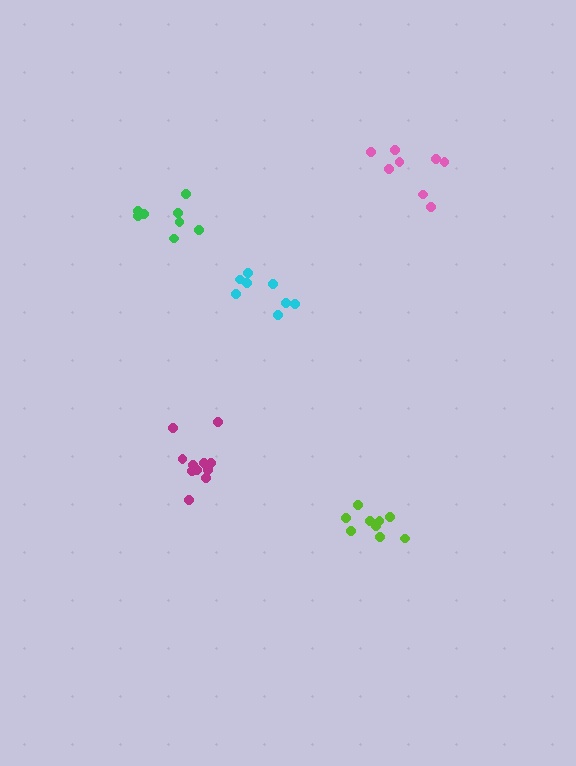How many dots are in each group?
Group 1: 11 dots, Group 2: 8 dots, Group 3: 9 dots, Group 4: 8 dots, Group 5: 8 dots (44 total).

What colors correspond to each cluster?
The clusters are colored: magenta, cyan, lime, green, pink.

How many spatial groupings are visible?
There are 5 spatial groupings.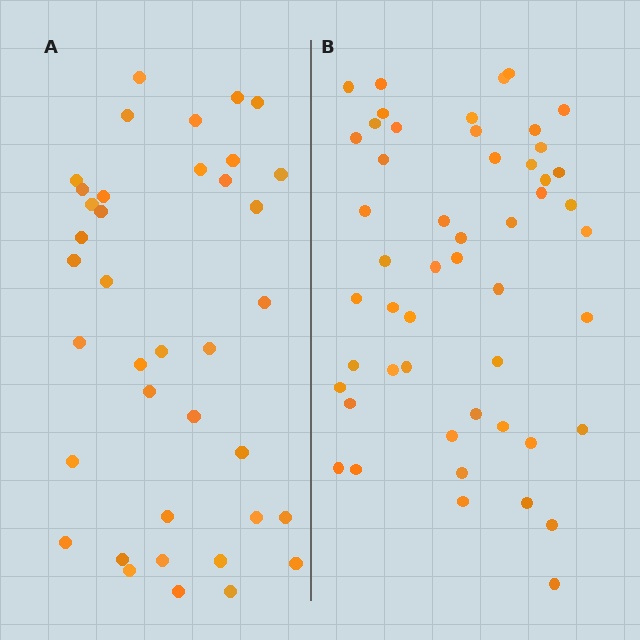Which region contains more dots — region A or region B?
Region B (the right region) has more dots.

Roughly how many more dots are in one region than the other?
Region B has approximately 15 more dots than region A.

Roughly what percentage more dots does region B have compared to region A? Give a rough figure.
About 35% more.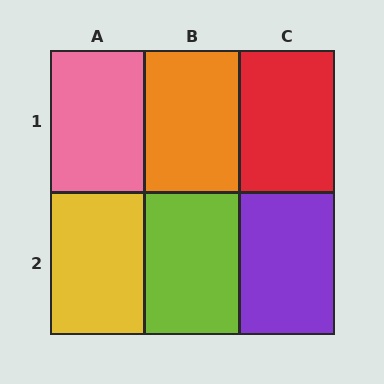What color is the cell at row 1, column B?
Orange.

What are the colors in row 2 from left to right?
Yellow, lime, purple.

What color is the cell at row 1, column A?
Pink.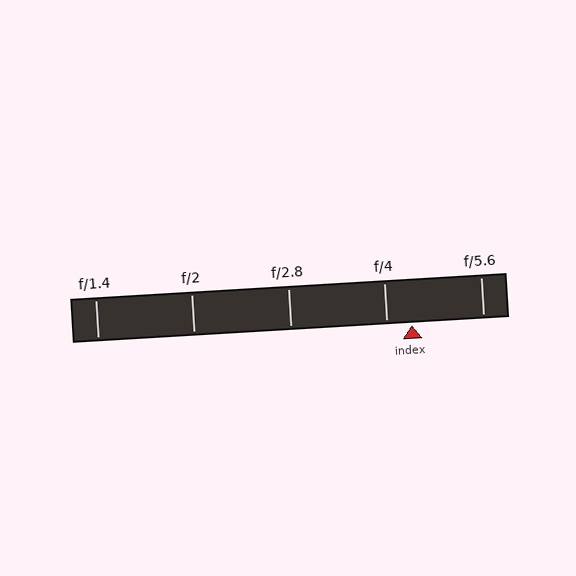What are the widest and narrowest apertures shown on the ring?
The widest aperture shown is f/1.4 and the narrowest is f/5.6.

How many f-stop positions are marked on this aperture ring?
There are 5 f-stop positions marked.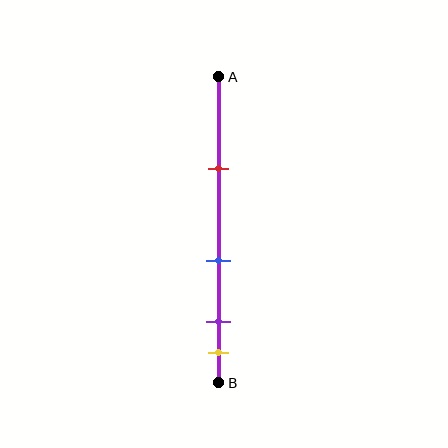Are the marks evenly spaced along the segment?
No, the marks are not evenly spaced.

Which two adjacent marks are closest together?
The purple and yellow marks are the closest adjacent pair.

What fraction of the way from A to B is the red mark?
The red mark is approximately 30% (0.3) of the way from A to B.